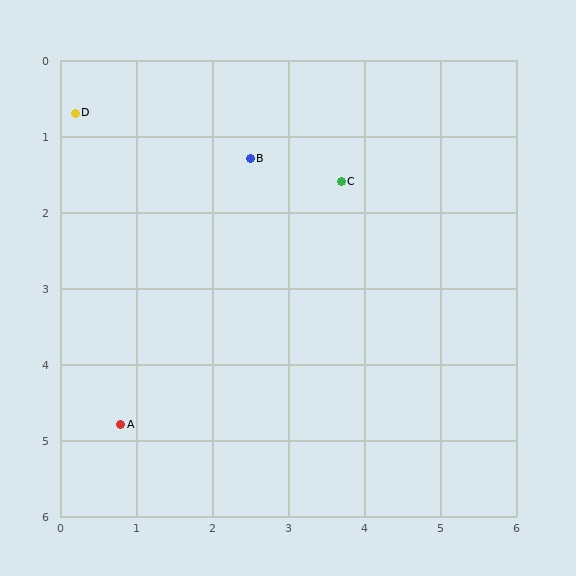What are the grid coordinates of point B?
Point B is at approximately (2.5, 1.3).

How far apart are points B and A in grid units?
Points B and A are about 3.9 grid units apart.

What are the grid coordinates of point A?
Point A is at approximately (0.8, 4.8).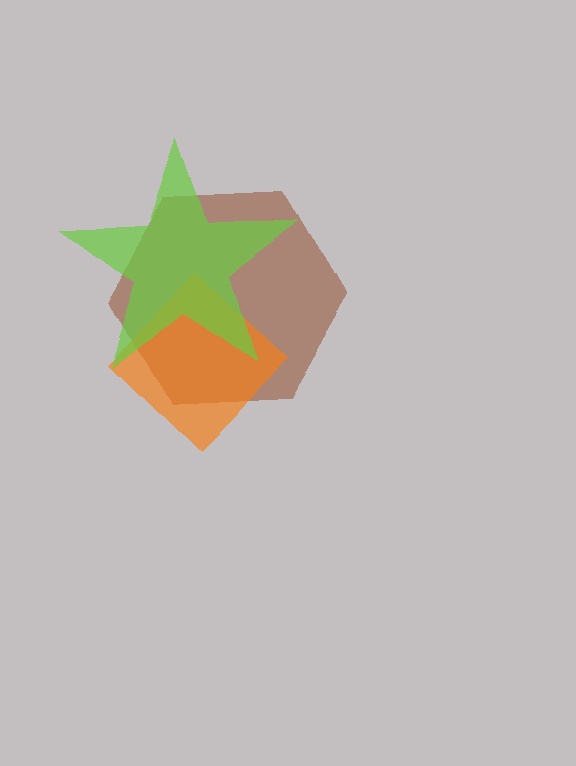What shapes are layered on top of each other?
The layered shapes are: a brown hexagon, an orange diamond, a lime star.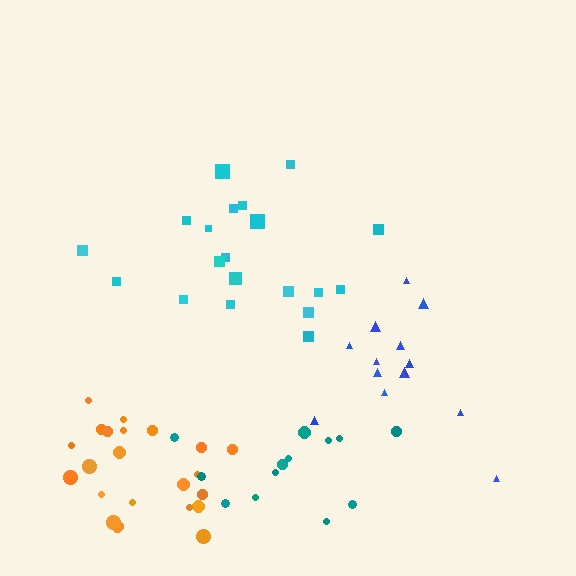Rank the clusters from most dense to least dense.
orange, blue, cyan, teal.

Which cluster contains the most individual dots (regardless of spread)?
Orange (22).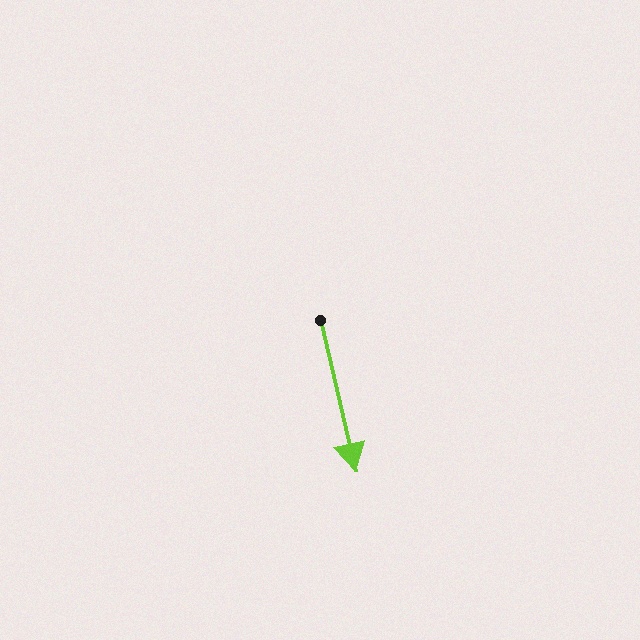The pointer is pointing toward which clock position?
Roughly 6 o'clock.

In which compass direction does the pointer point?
South.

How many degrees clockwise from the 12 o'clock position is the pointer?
Approximately 167 degrees.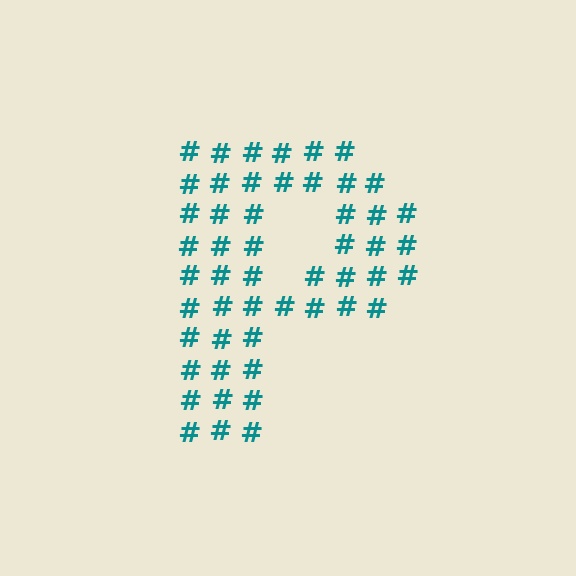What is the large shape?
The large shape is the letter P.